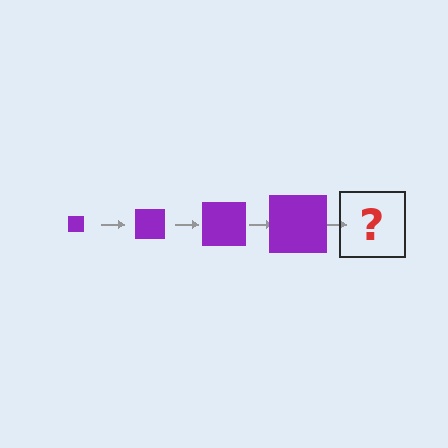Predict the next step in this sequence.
The next step is a purple square, larger than the previous one.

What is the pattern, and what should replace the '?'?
The pattern is that the square gets progressively larger each step. The '?' should be a purple square, larger than the previous one.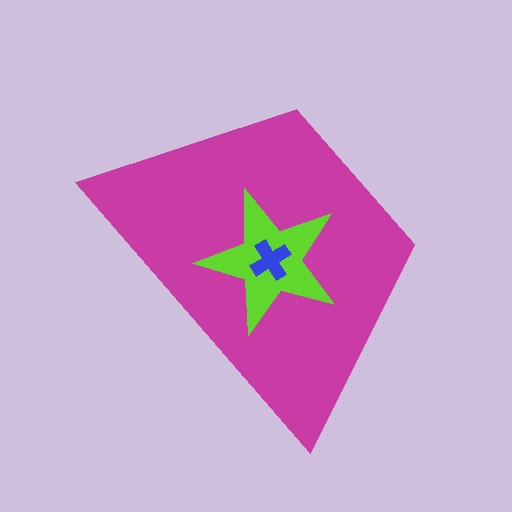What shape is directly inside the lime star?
The blue cross.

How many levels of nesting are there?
3.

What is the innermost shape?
The blue cross.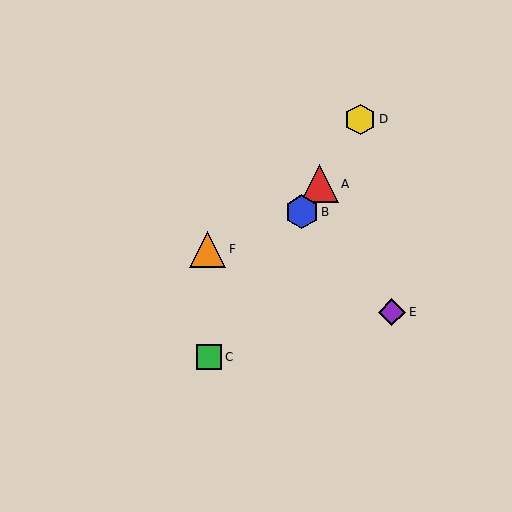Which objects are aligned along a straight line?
Objects A, B, C, D are aligned along a straight line.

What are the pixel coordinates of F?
Object F is at (208, 249).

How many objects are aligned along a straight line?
4 objects (A, B, C, D) are aligned along a straight line.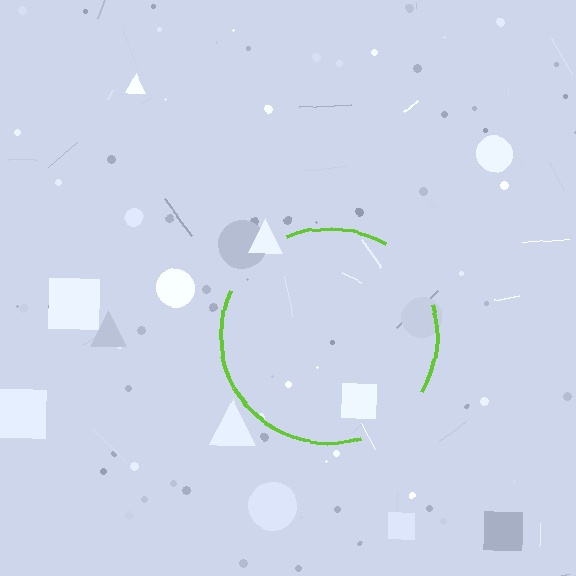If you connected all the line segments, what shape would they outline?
They would outline a circle.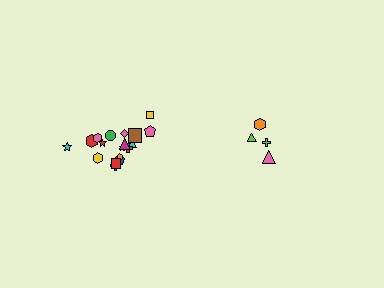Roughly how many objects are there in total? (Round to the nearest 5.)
Roughly 20 objects in total.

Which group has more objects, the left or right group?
The left group.